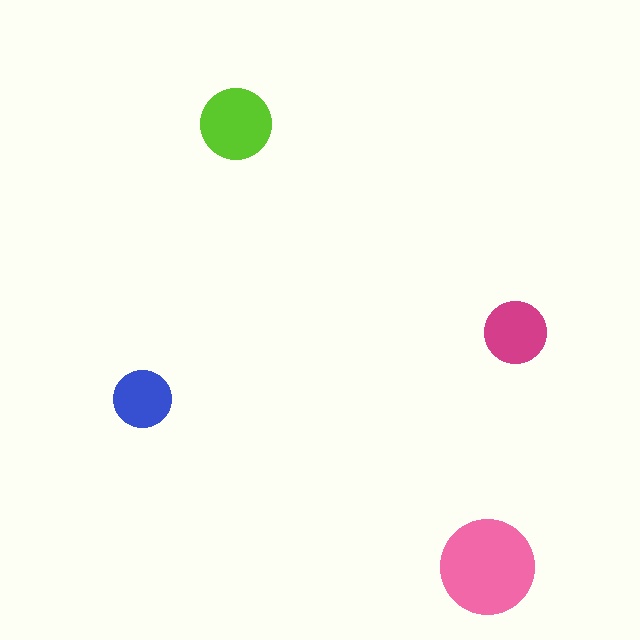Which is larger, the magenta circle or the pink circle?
The pink one.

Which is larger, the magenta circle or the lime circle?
The lime one.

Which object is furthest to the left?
The blue circle is leftmost.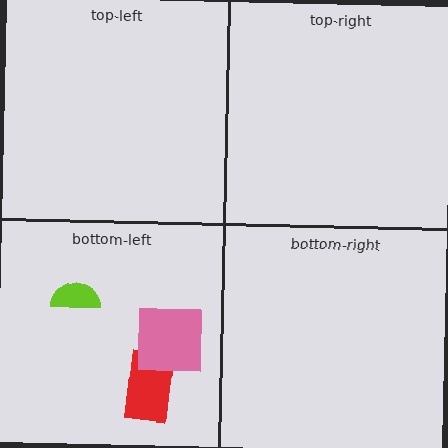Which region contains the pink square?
The bottom-left region.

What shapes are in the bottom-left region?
The red rectangle, the lime semicircle, the pink square.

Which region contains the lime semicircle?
The bottom-left region.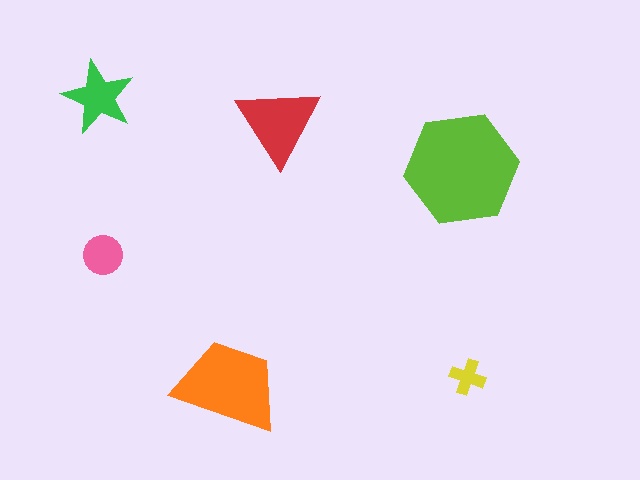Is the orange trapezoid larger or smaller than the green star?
Larger.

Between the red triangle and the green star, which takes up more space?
The red triangle.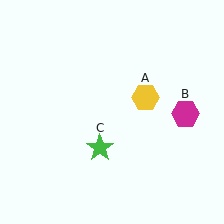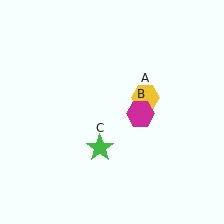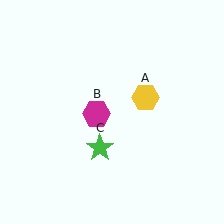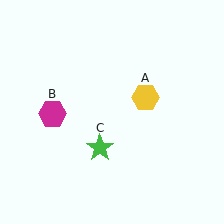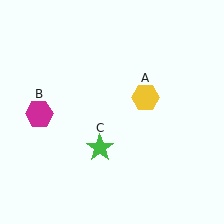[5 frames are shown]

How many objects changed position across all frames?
1 object changed position: magenta hexagon (object B).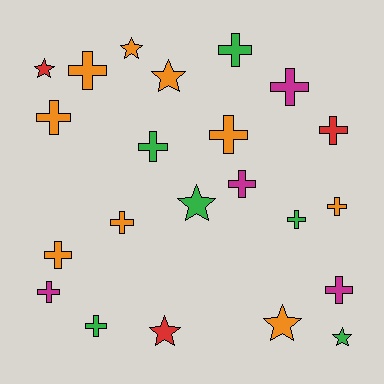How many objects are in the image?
There are 22 objects.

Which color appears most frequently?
Orange, with 9 objects.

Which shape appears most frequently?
Cross, with 15 objects.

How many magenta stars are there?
There are no magenta stars.